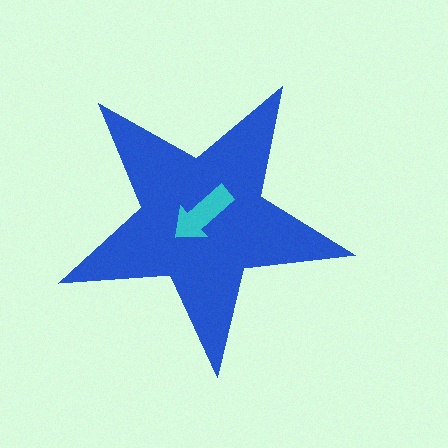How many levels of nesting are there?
2.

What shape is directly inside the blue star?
The cyan arrow.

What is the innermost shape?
The cyan arrow.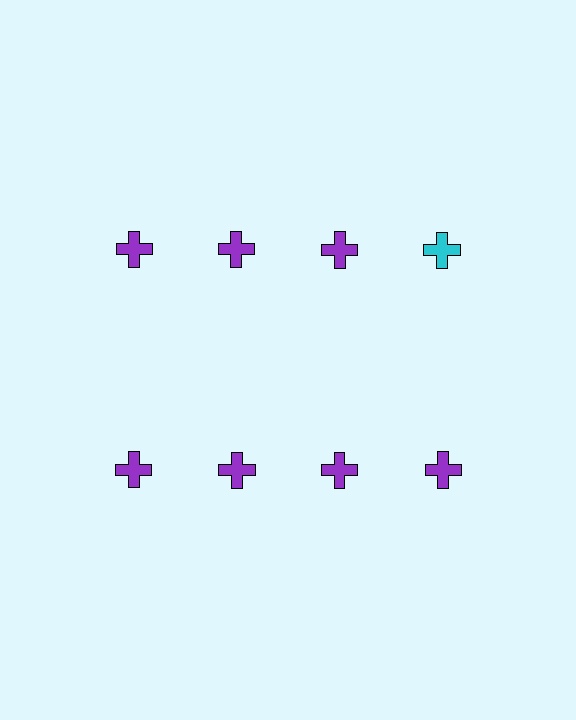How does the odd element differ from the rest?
It has a different color: cyan instead of purple.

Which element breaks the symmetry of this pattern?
The cyan cross in the top row, second from right column breaks the symmetry. All other shapes are purple crosses.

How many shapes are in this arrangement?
There are 8 shapes arranged in a grid pattern.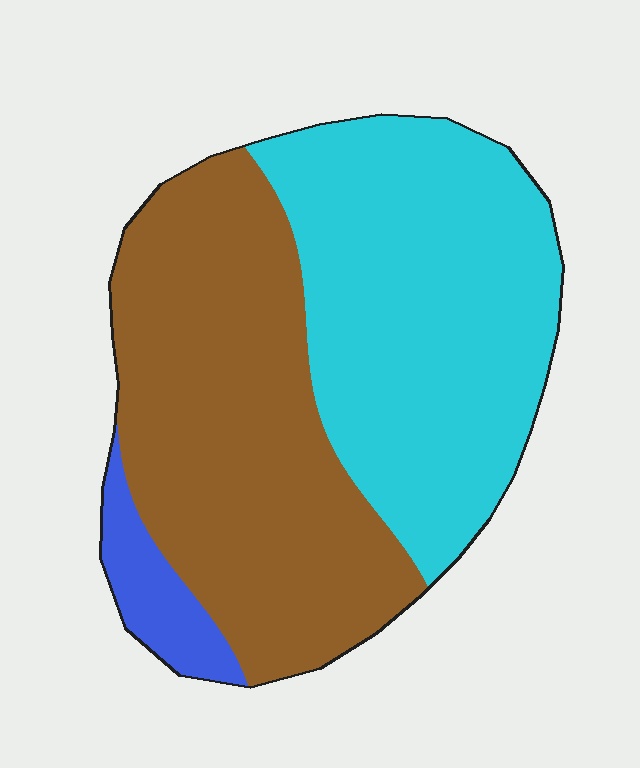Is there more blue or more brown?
Brown.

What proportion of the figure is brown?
Brown covers roughly 45% of the figure.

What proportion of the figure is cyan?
Cyan covers roughly 45% of the figure.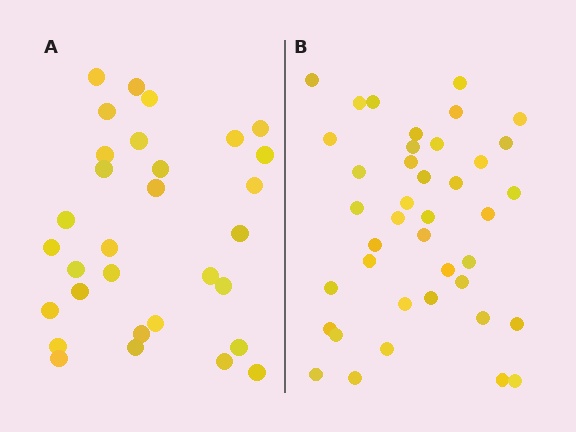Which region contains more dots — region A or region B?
Region B (the right region) has more dots.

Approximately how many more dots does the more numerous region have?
Region B has roughly 8 or so more dots than region A.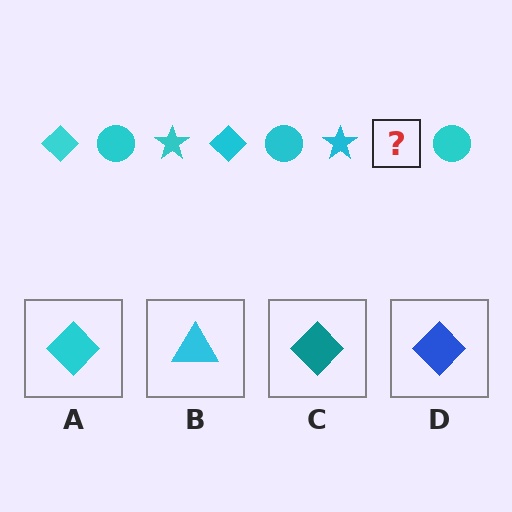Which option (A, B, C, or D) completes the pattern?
A.